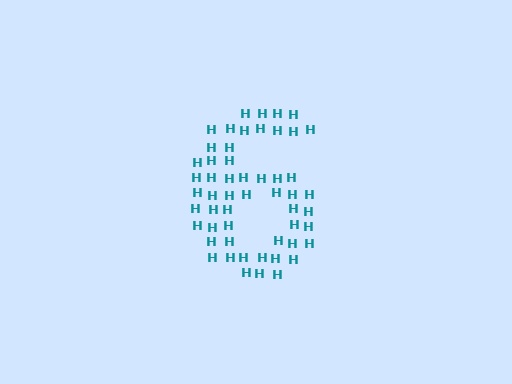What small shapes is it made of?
It is made of small letter H's.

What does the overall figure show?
The overall figure shows the digit 6.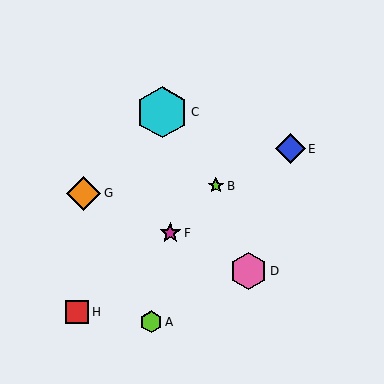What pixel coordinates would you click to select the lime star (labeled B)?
Click at (216, 186) to select the lime star B.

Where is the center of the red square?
The center of the red square is at (77, 312).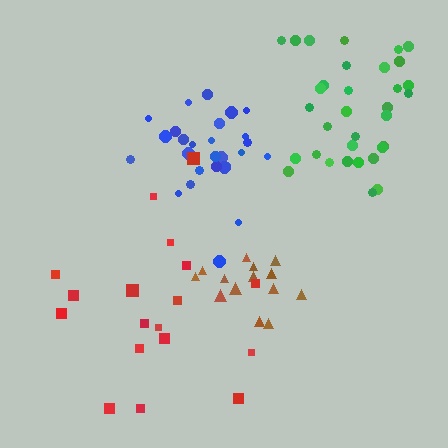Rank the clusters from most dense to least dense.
brown, blue, green, red.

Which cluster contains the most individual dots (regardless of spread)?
Green (33).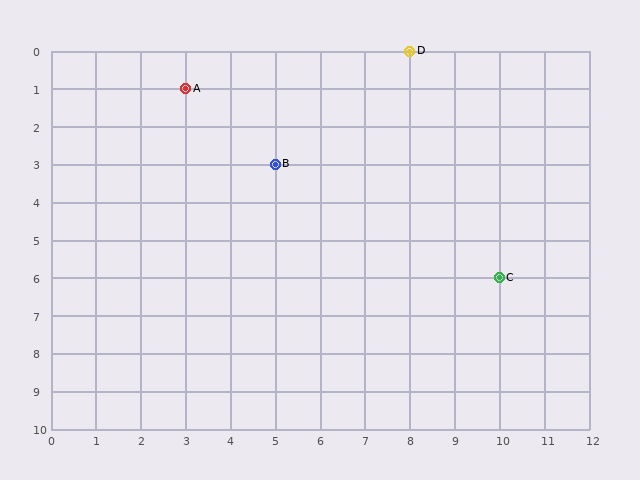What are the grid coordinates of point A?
Point A is at grid coordinates (3, 1).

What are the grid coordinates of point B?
Point B is at grid coordinates (5, 3).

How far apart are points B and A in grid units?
Points B and A are 2 columns and 2 rows apart (about 2.8 grid units diagonally).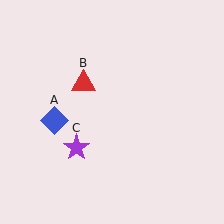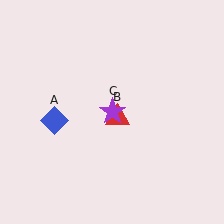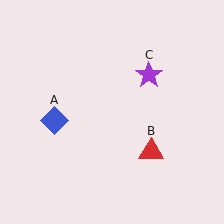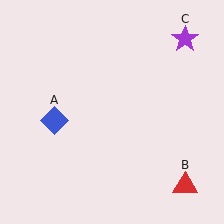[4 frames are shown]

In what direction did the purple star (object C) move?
The purple star (object C) moved up and to the right.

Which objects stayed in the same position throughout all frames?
Blue diamond (object A) remained stationary.